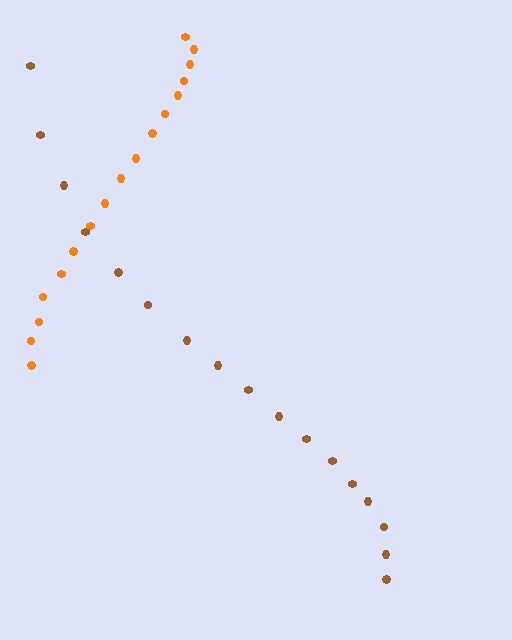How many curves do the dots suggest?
There are 2 distinct paths.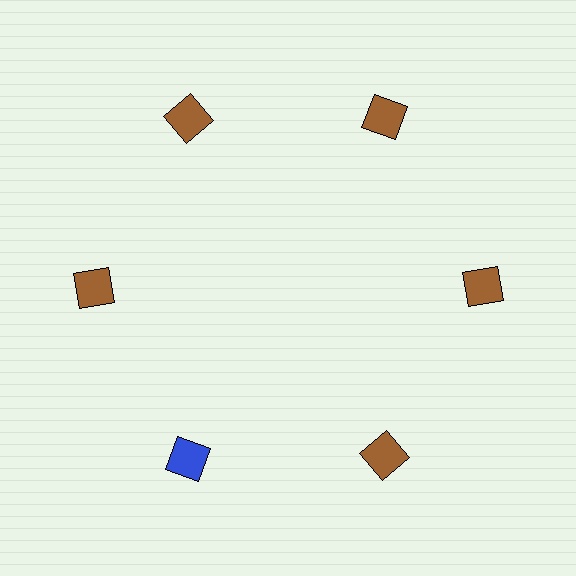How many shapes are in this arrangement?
There are 6 shapes arranged in a ring pattern.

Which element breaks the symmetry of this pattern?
The blue diamond at roughly the 7 o'clock position breaks the symmetry. All other shapes are brown diamonds.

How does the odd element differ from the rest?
It has a different color: blue instead of brown.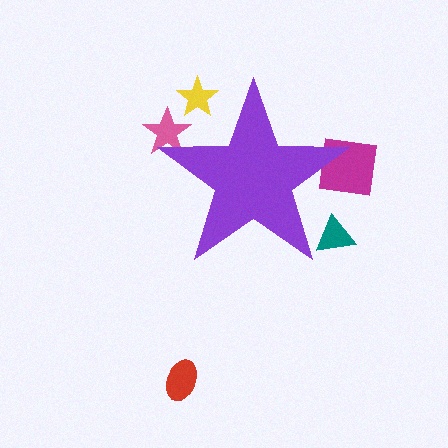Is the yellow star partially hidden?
Yes, the yellow star is partially hidden behind the purple star.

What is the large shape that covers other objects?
A purple star.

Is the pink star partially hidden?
Yes, the pink star is partially hidden behind the purple star.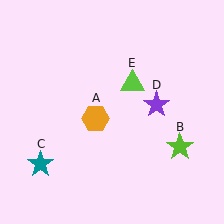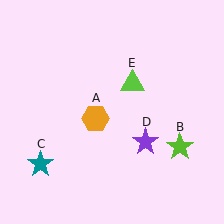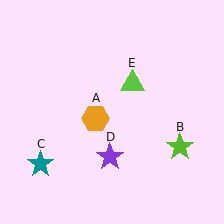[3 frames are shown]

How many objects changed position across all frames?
1 object changed position: purple star (object D).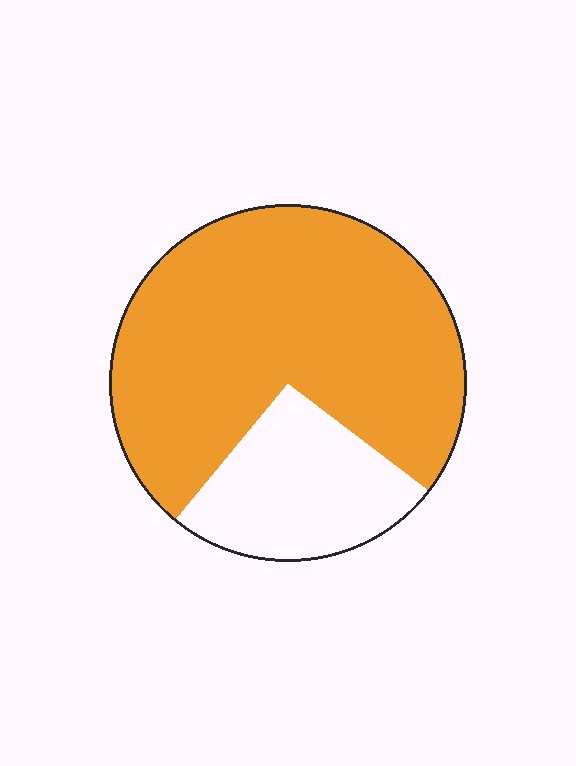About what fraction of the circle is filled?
About three quarters (3/4).